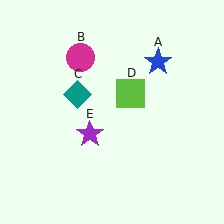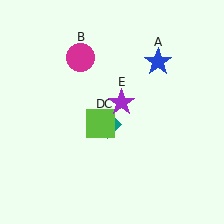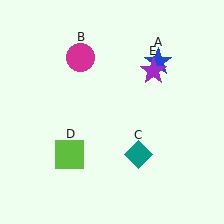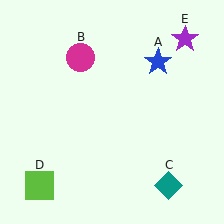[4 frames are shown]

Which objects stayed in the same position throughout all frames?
Blue star (object A) and magenta circle (object B) remained stationary.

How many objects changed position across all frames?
3 objects changed position: teal diamond (object C), lime square (object D), purple star (object E).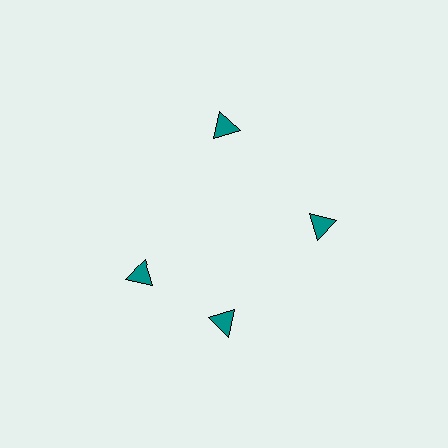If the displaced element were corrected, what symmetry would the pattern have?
It would have 4-fold rotational symmetry — the pattern would map onto itself every 90 degrees.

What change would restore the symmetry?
The symmetry would be restored by rotating it back into even spacing with its neighbors so that all 4 triangles sit at equal angles and equal distance from the center.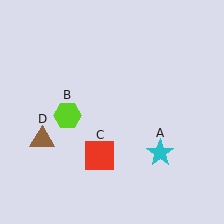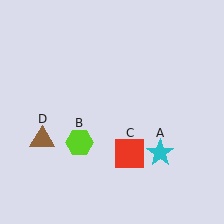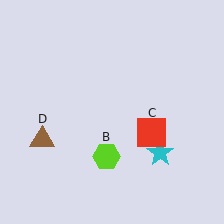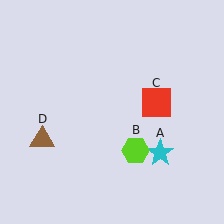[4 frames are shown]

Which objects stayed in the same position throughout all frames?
Cyan star (object A) and brown triangle (object D) remained stationary.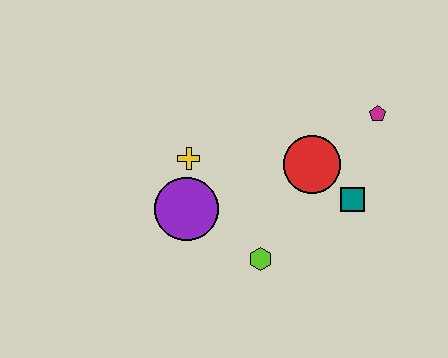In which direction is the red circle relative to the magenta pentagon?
The red circle is to the left of the magenta pentagon.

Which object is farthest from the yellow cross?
The magenta pentagon is farthest from the yellow cross.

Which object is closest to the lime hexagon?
The purple circle is closest to the lime hexagon.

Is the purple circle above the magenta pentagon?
No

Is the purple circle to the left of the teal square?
Yes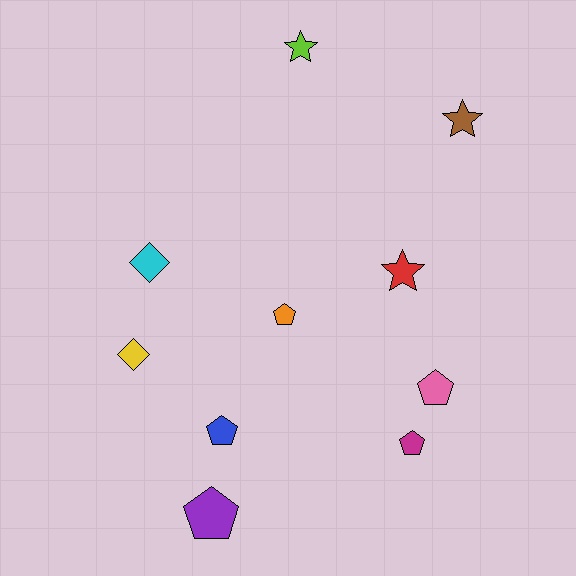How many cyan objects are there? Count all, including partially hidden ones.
There is 1 cyan object.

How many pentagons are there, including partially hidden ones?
There are 5 pentagons.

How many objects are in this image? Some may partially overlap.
There are 10 objects.